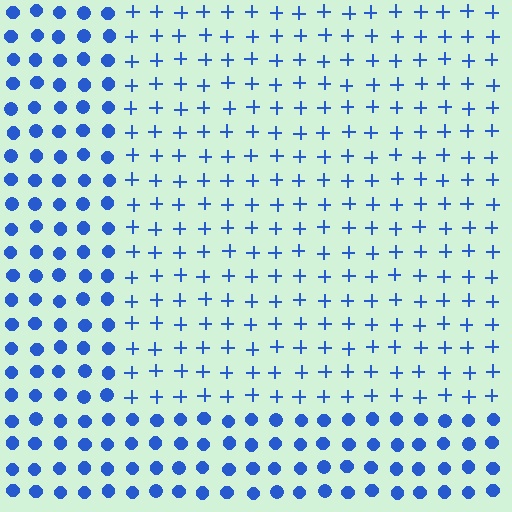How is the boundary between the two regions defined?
The boundary is defined by a change in element shape: plus signs inside vs. circles outside. All elements share the same color and spacing.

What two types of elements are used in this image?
The image uses plus signs inside the rectangle region and circles outside it.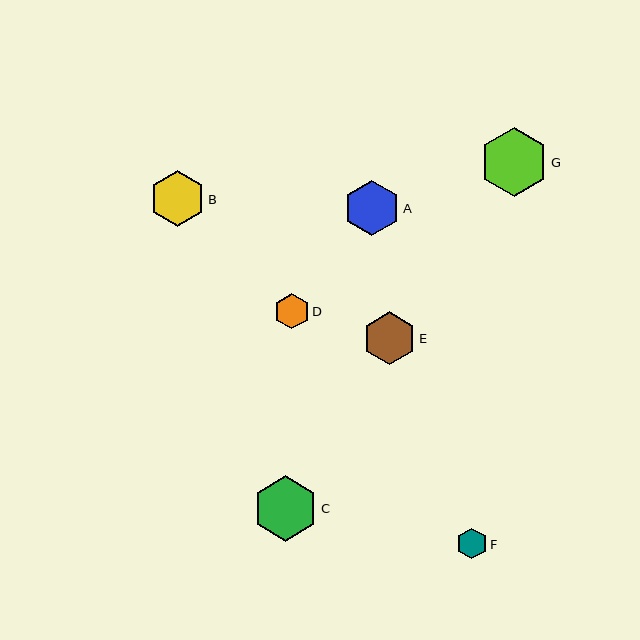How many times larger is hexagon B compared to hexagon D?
Hexagon B is approximately 1.6 times the size of hexagon D.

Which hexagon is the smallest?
Hexagon F is the smallest with a size of approximately 30 pixels.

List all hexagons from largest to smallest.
From largest to smallest: G, C, A, B, E, D, F.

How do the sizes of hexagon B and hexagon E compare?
Hexagon B and hexagon E are approximately the same size.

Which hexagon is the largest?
Hexagon G is the largest with a size of approximately 69 pixels.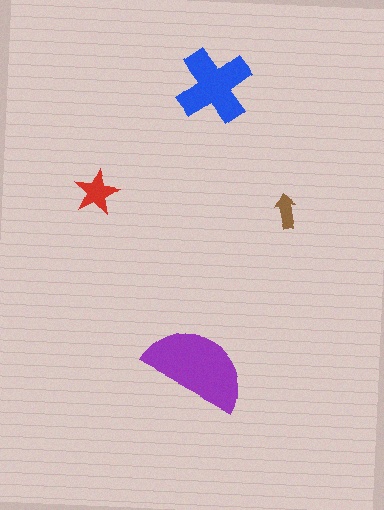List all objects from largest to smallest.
The purple semicircle, the blue cross, the red star, the brown arrow.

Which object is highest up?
The blue cross is topmost.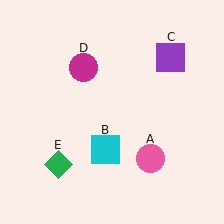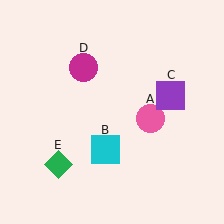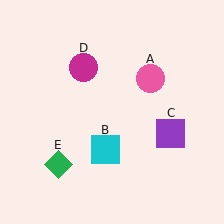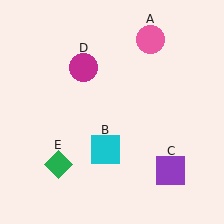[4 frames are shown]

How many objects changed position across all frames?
2 objects changed position: pink circle (object A), purple square (object C).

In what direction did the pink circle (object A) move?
The pink circle (object A) moved up.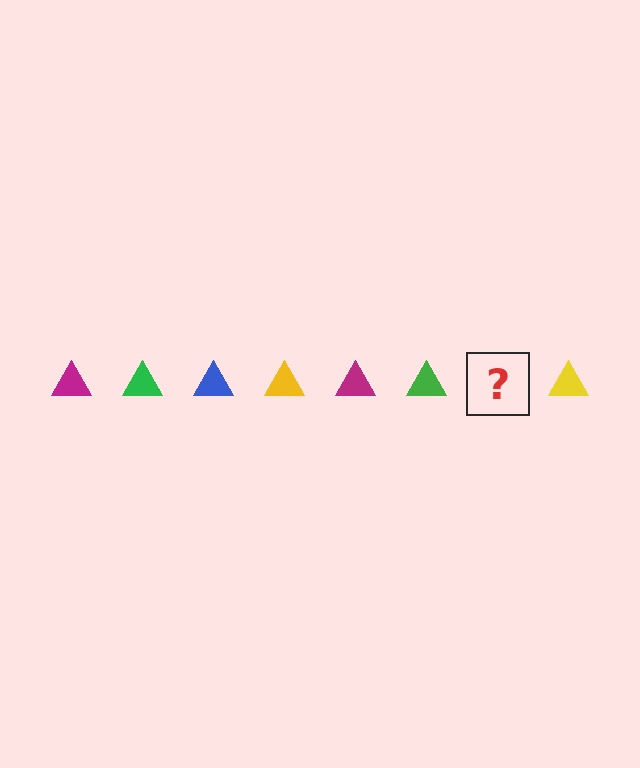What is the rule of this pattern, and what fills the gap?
The rule is that the pattern cycles through magenta, green, blue, yellow triangles. The gap should be filled with a blue triangle.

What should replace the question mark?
The question mark should be replaced with a blue triangle.